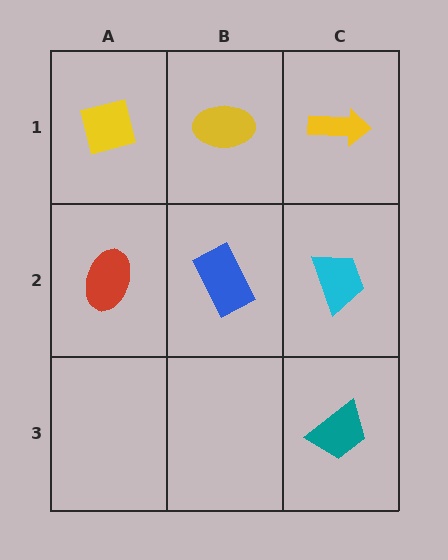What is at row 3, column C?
A teal trapezoid.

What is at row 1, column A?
A yellow square.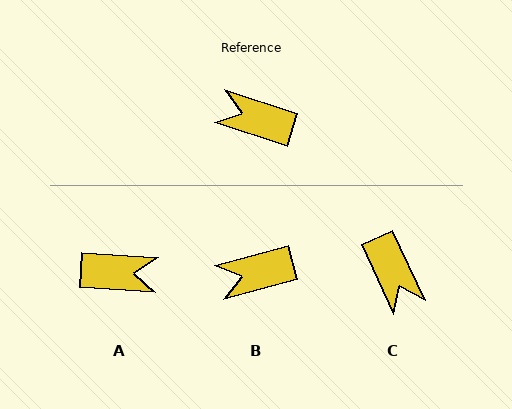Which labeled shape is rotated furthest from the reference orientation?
A, about 166 degrees away.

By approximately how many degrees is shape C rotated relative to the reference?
Approximately 133 degrees counter-clockwise.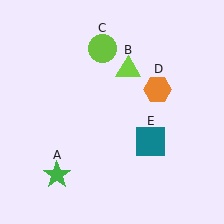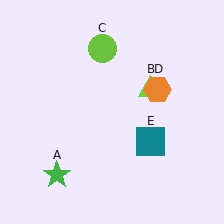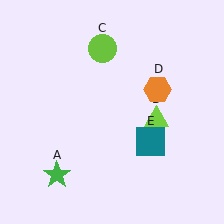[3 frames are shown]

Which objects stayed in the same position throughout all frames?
Green star (object A) and lime circle (object C) and orange hexagon (object D) and teal square (object E) remained stationary.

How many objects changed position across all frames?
1 object changed position: lime triangle (object B).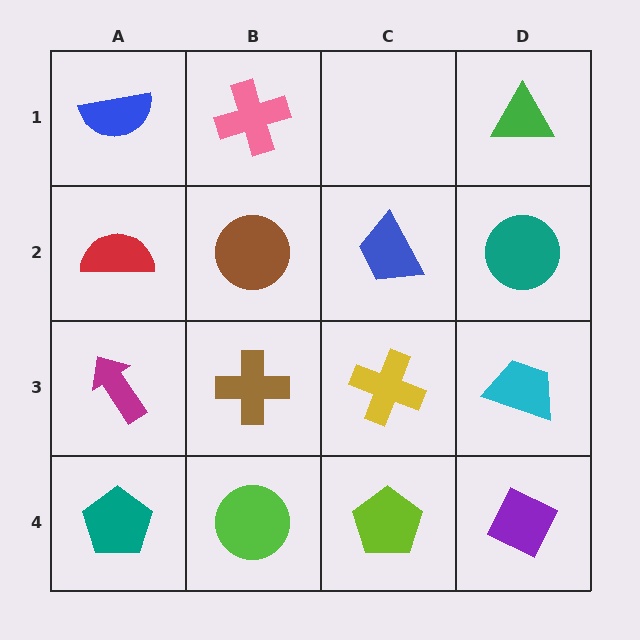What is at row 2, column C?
A blue trapezoid.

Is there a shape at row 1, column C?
No, that cell is empty.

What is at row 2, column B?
A brown circle.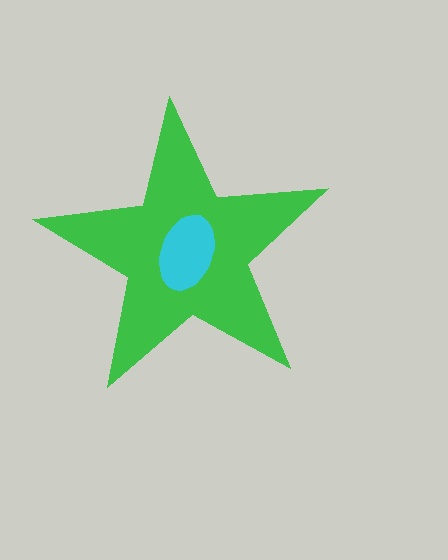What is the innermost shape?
The cyan ellipse.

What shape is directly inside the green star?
The cyan ellipse.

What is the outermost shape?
The green star.